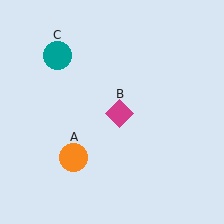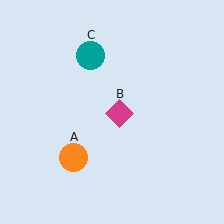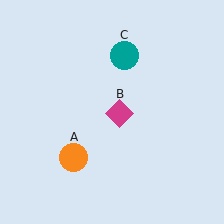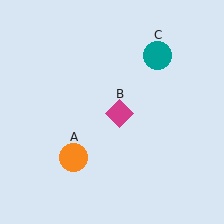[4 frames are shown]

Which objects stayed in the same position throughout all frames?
Orange circle (object A) and magenta diamond (object B) remained stationary.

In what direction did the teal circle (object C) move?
The teal circle (object C) moved right.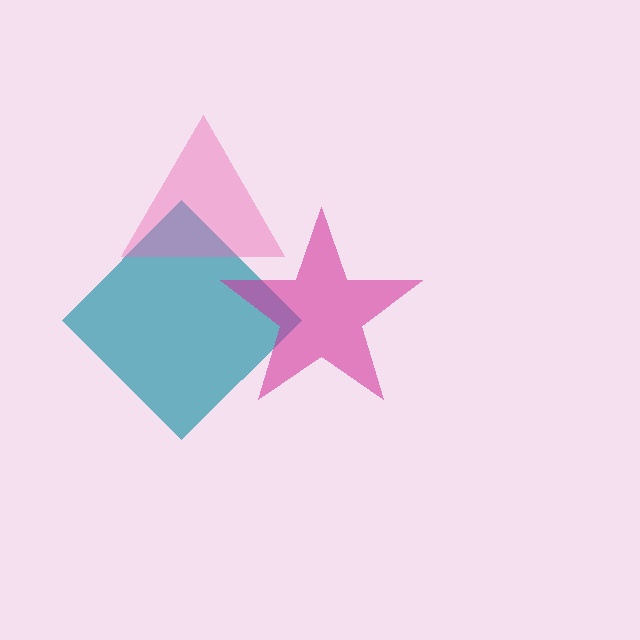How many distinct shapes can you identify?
There are 3 distinct shapes: a teal diamond, a pink triangle, a magenta star.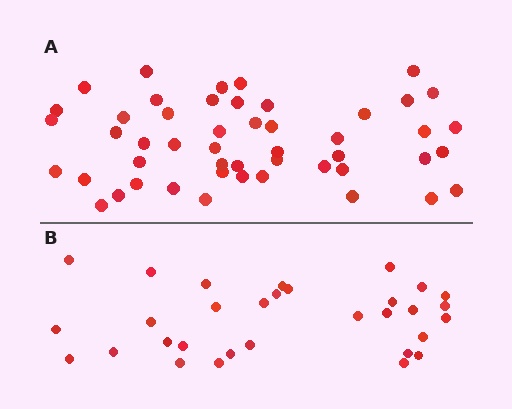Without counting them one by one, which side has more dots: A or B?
Region A (the top region) has more dots.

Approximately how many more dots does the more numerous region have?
Region A has approximately 20 more dots than region B.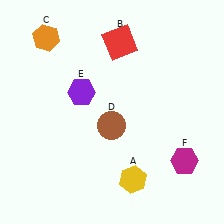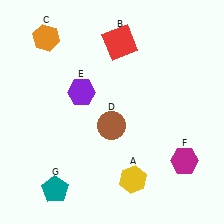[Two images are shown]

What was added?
A teal pentagon (G) was added in Image 2.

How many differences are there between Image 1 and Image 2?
There is 1 difference between the two images.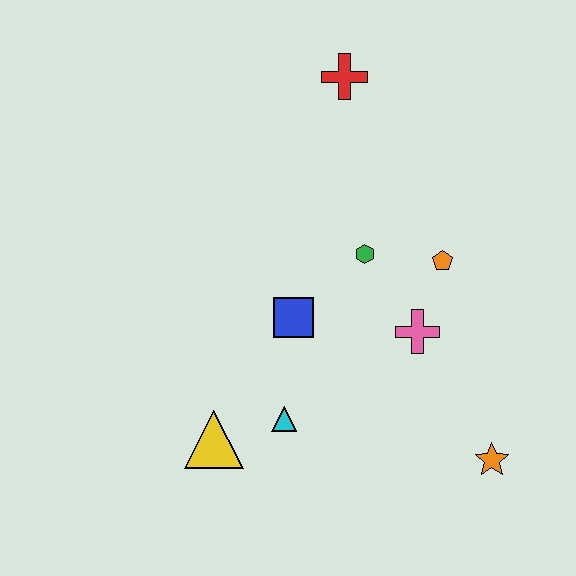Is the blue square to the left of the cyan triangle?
No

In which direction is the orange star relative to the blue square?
The orange star is to the right of the blue square.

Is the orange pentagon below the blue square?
No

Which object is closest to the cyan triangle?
The yellow triangle is closest to the cyan triangle.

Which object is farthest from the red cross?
The orange star is farthest from the red cross.